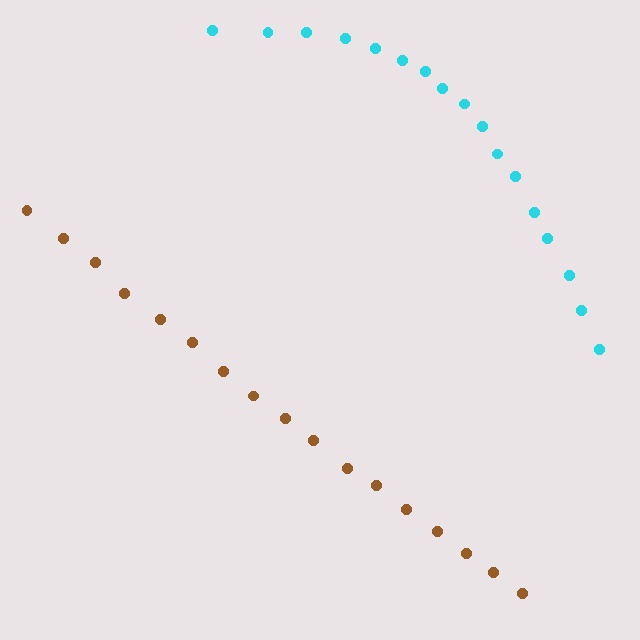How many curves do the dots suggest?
There are 2 distinct paths.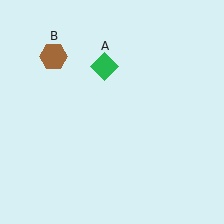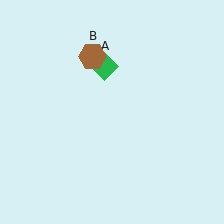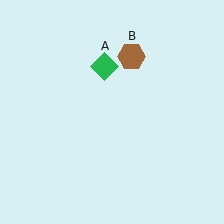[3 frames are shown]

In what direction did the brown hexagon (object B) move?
The brown hexagon (object B) moved right.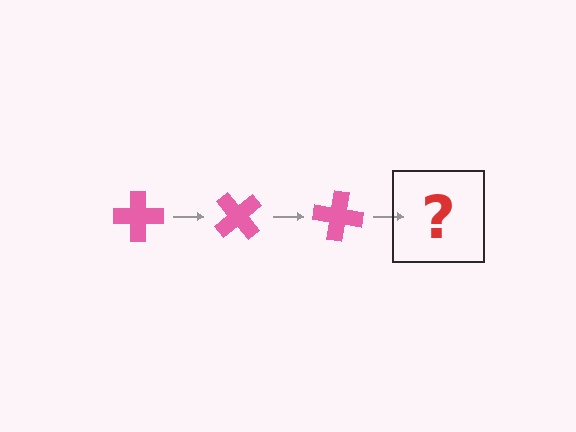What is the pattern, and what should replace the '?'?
The pattern is that the cross rotates 50 degrees each step. The '?' should be a pink cross rotated 150 degrees.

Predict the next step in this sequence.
The next step is a pink cross rotated 150 degrees.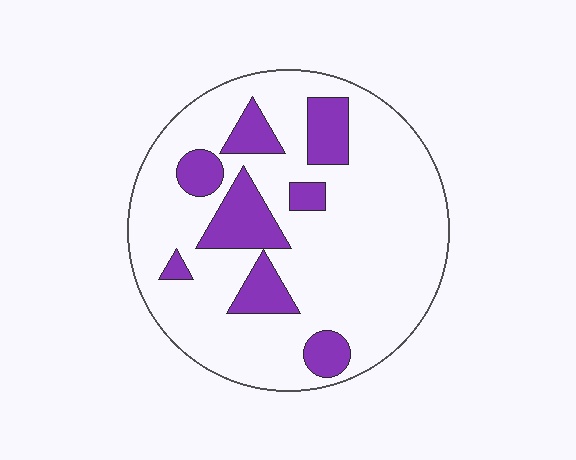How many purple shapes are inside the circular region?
8.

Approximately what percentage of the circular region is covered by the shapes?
Approximately 20%.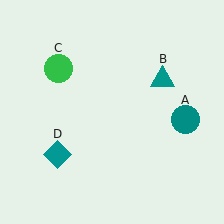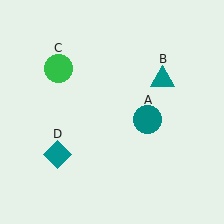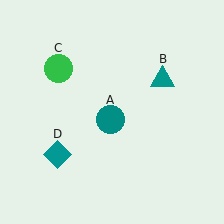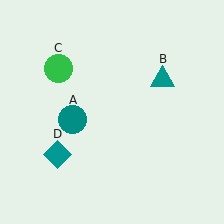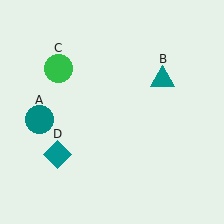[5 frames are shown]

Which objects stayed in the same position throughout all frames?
Teal triangle (object B) and green circle (object C) and teal diamond (object D) remained stationary.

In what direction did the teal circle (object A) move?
The teal circle (object A) moved left.